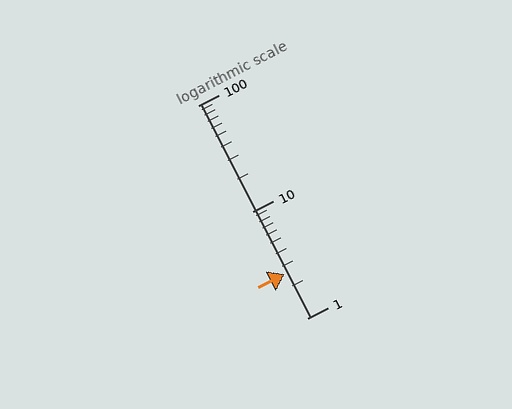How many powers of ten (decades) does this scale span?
The scale spans 2 decades, from 1 to 100.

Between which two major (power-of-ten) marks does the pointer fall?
The pointer is between 1 and 10.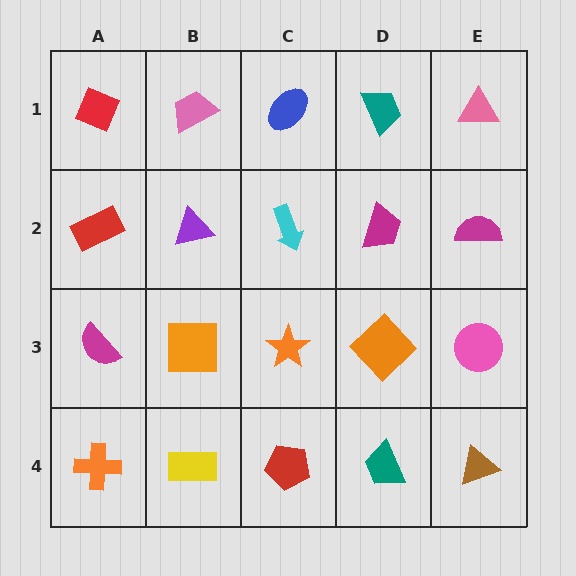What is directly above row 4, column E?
A pink circle.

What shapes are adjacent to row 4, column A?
A magenta semicircle (row 3, column A), a yellow rectangle (row 4, column B).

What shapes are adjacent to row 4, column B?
An orange square (row 3, column B), an orange cross (row 4, column A), a red pentagon (row 4, column C).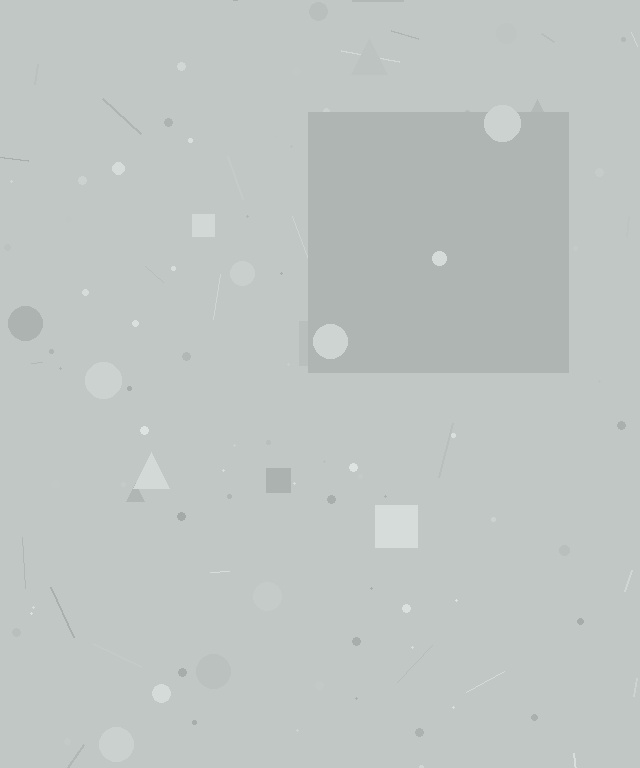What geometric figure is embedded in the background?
A square is embedded in the background.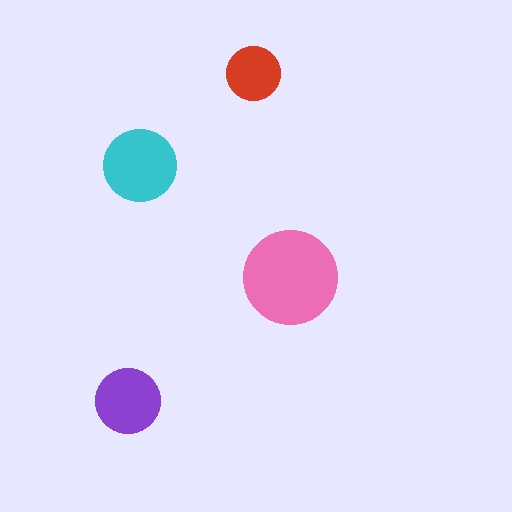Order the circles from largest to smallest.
the pink one, the cyan one, the purple one, the red one.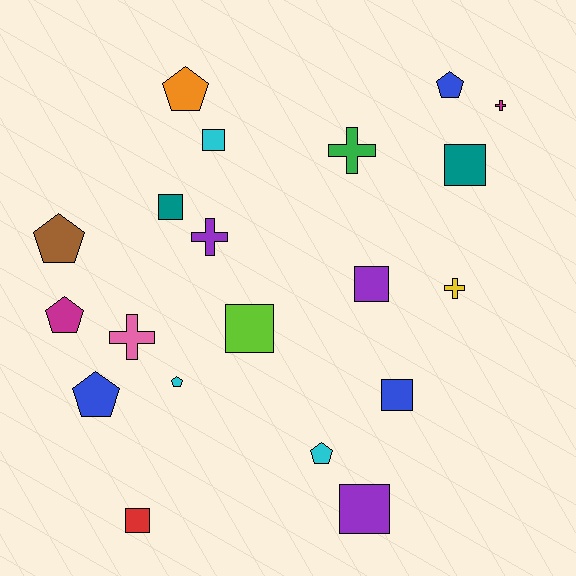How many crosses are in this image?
There are 5 crosses.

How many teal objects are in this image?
There are 2 teal objects.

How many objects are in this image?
There are 20 objects.